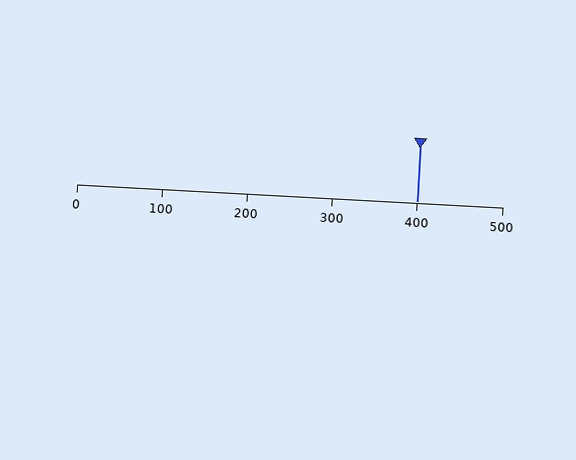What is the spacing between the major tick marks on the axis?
The major ticks are spaced 100 apart.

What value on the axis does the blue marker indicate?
The marker indicates approximately 400.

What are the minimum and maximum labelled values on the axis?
The axis runs from 0 to 500.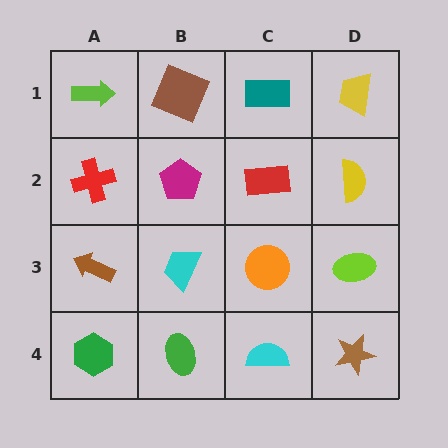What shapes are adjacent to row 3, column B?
A magenta pentagon (row 2, column B), a green ellipse (row 4, column B), a brown arrow (row 3, column A), an orange circle (row 3, column C).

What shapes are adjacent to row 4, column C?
An orange circle (row 3, column C), a green ellipse (row 4, column B), a brown star (row 4, column D).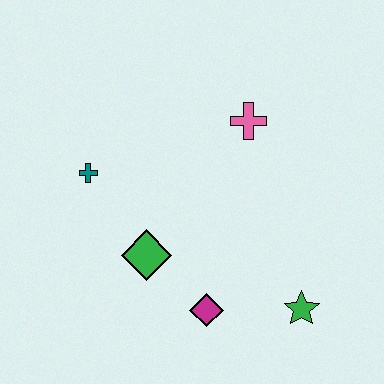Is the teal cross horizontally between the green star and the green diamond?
No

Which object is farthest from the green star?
The teal cross is farthest from the green star.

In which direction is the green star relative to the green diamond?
The green star is to the right of the green diamond.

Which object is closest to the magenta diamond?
The green diamond is closest to the magenta diamond.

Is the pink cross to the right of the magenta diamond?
Yes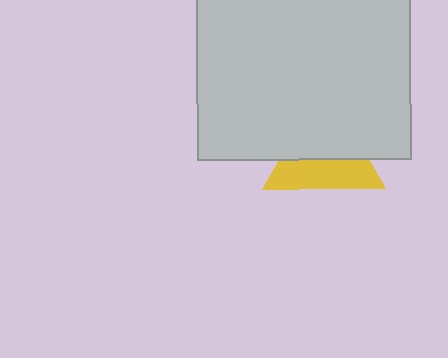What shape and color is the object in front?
The object in front is a light gray square.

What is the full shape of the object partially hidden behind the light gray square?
The partially hidden object is a yellow triangle.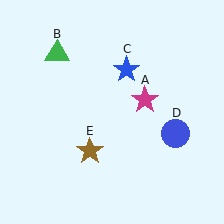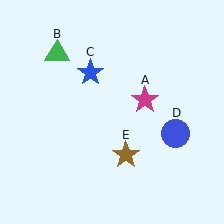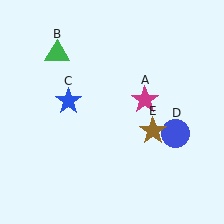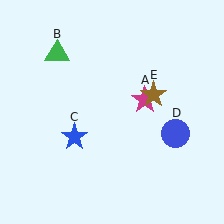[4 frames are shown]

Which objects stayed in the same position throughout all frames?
Magenta star (object A) and green triangle (object B) and blue circle (object D) remained stationary.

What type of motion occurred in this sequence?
The blue star (object C), brown star (object E) rotated counterclockwise around the center of the scene.